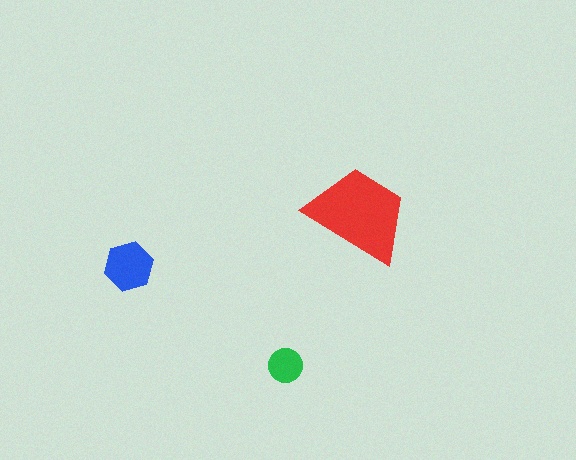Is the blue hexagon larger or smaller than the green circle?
Larger.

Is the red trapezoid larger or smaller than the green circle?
Larger.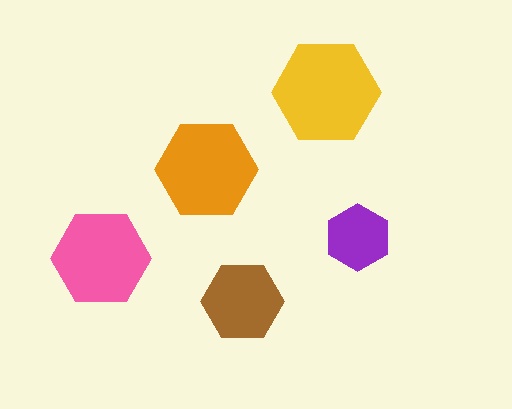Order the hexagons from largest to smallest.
the yellow one, the orange one, the pink one, the brown one, the purple one.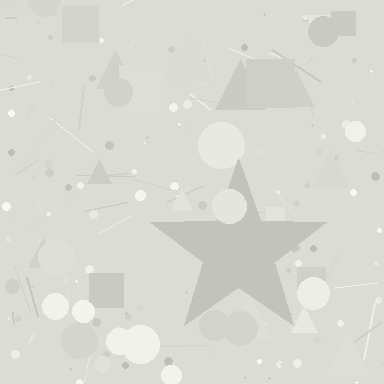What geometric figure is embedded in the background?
A star is embedded in the background.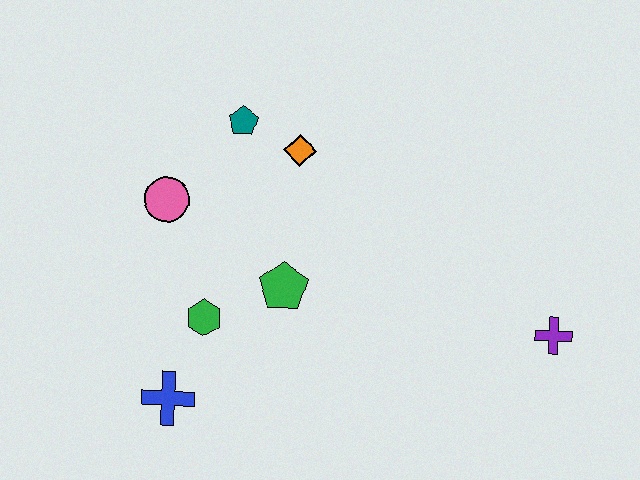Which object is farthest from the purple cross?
The pink circle is farthest from the purple cross.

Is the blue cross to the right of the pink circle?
Yes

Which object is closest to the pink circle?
The teal pentagon is closest to the pink circle.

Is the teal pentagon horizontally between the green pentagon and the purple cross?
No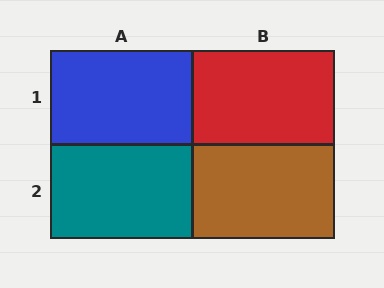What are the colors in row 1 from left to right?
Blue, red.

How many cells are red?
1 cell is red.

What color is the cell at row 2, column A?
Teal.